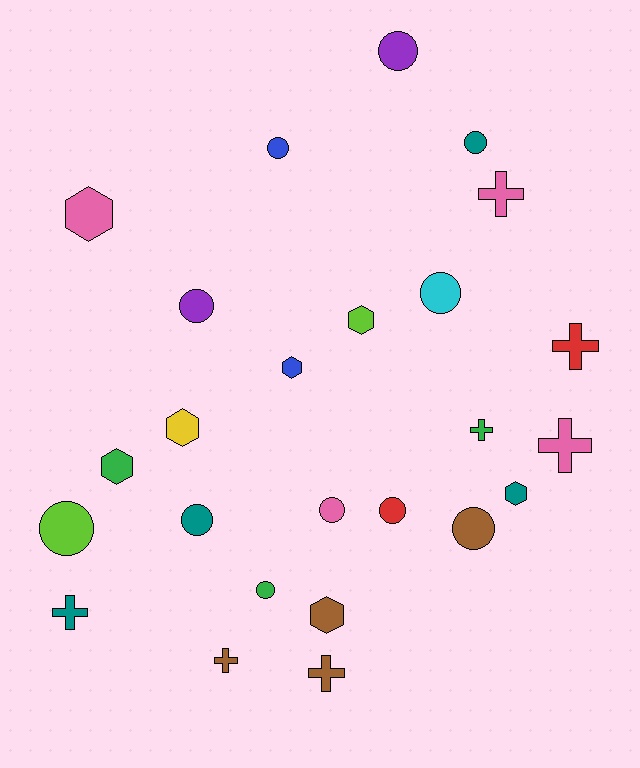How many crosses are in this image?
There are 7 crosses.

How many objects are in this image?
There are 25 objects.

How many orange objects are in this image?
There are no orange objects.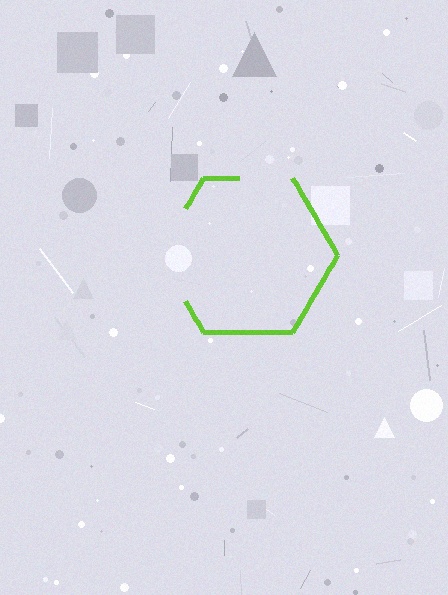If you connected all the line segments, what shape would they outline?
They would outline a hexagon.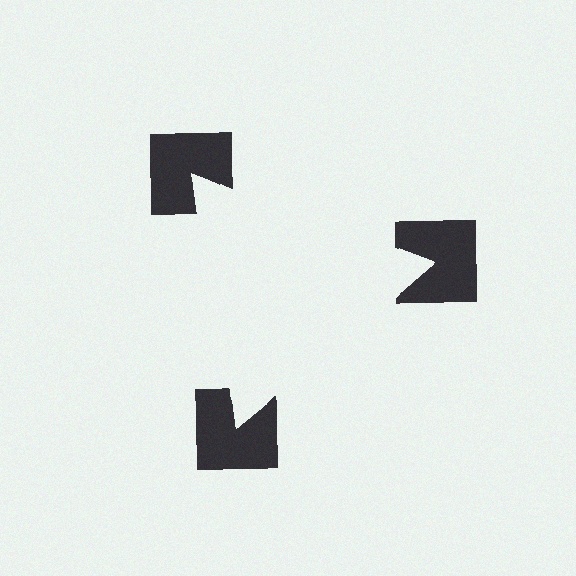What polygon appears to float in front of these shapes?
An illusory triangle — its edges are inferred from the aligned wedge cuts in the notched squares, not physically drawn.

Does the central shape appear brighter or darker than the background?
It typically appears slightly brighter than the background, even though no actual brightness change is drawn.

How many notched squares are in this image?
There are 3 — one at each vertex of the illusory triangle.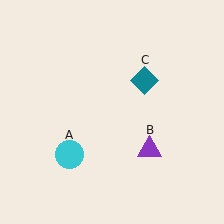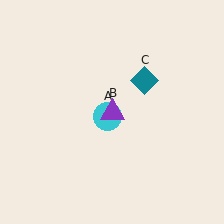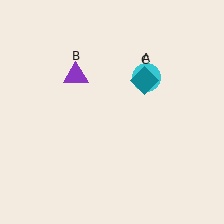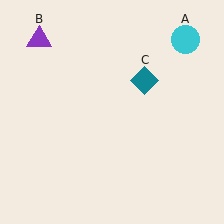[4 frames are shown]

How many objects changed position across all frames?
2 objects changed position: cyan circle (object A), purple triangle (object B).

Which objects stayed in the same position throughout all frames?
Teal diamond (object C) remained stationary.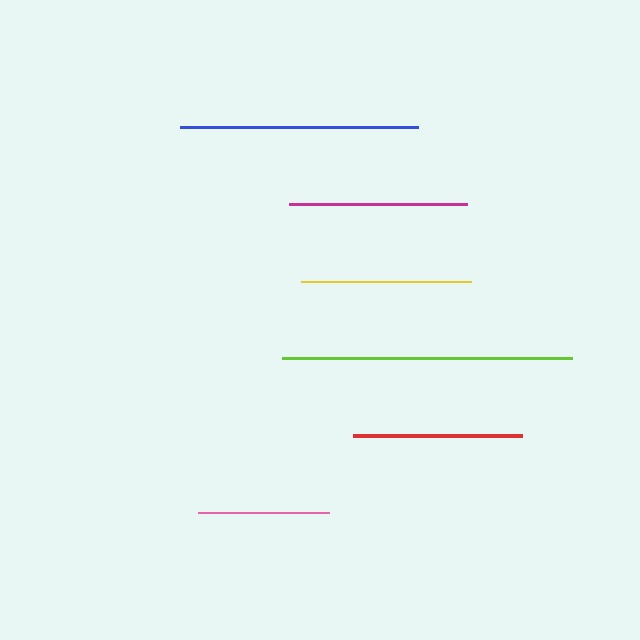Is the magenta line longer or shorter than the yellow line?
The magenta line is longer than the yellow line.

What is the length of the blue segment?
The blue segment is approximately 239 pixels long.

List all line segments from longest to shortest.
From longest to shortest: lime, blue, magenta, yellow, red, pink.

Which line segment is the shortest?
The pink line is the shortest at approximately 131 pixels.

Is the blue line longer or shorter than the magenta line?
The blue line is longer than the magenta line.